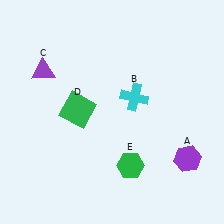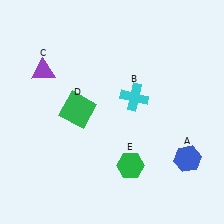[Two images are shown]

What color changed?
The hexagon (A) changed from purple in Image 1 to blue in Image 2.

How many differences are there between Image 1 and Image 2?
There is 1 difference between the two images.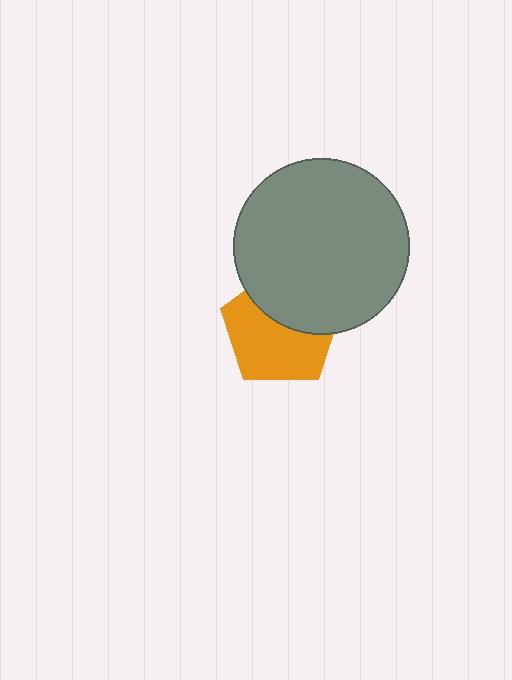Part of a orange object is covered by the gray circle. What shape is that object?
It is a pentagon.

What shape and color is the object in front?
The object in front is a gray circle.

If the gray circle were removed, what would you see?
You would see the complete orange pentagon.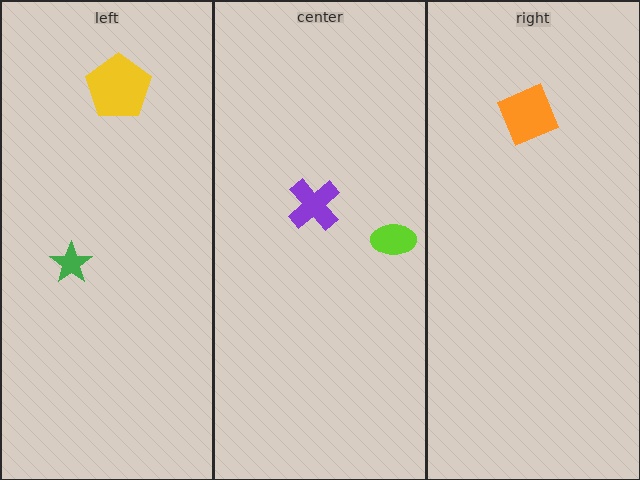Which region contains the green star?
The left region.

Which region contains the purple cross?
The center region.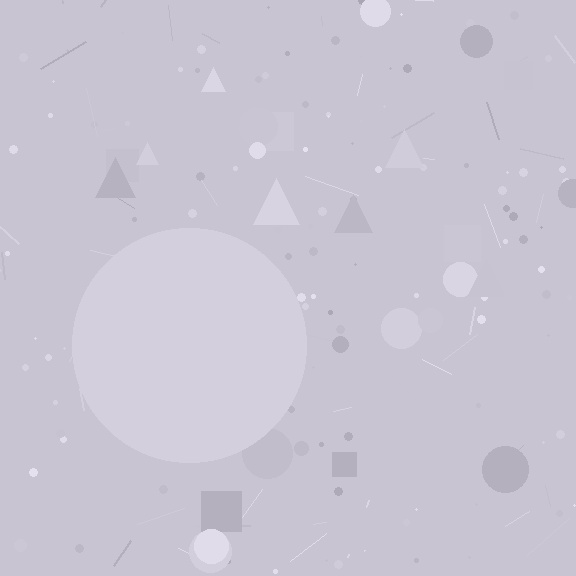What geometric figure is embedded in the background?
A circle is embedded in the background.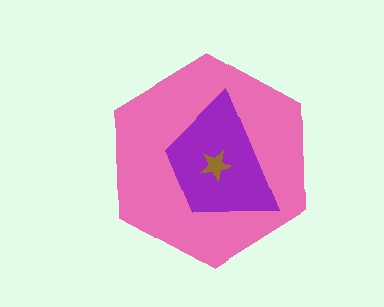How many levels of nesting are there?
3.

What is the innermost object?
The brown star.